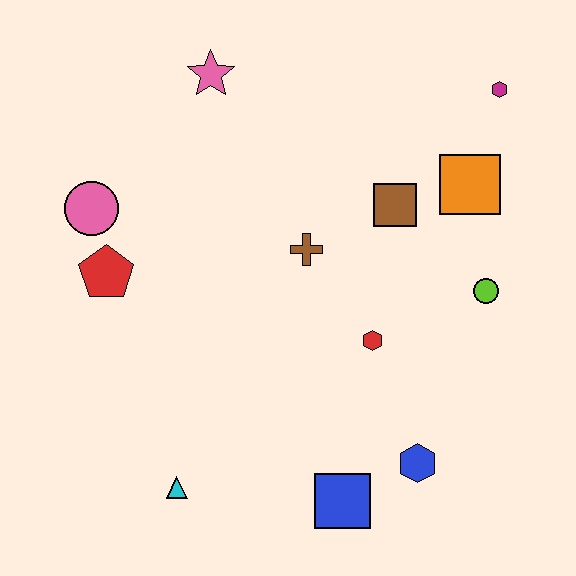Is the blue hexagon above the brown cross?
No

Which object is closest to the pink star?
The pink circle is closest to the pink star.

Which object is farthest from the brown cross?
The cyan triangle is farthest from the brown cross.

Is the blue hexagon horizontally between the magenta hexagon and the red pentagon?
Yes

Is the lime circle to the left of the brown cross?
No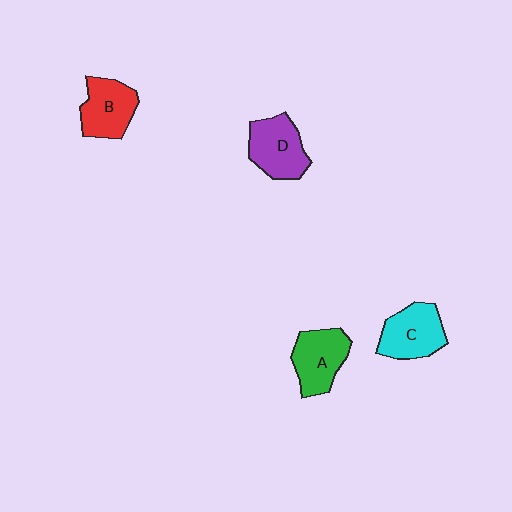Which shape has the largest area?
Shape D (purple).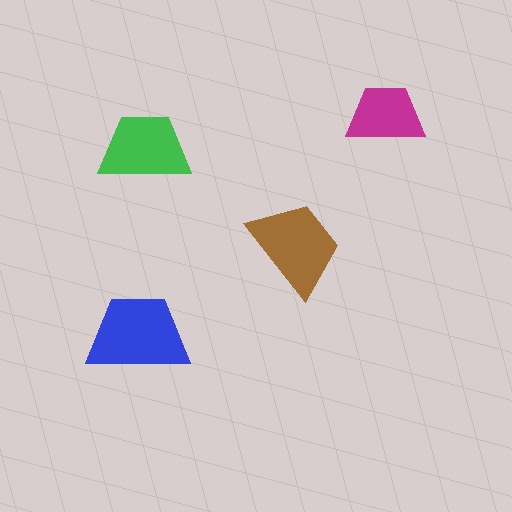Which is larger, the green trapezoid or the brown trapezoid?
The brown one.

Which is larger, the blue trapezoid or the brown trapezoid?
The blue one.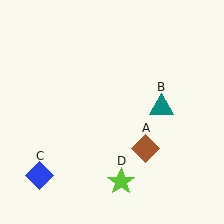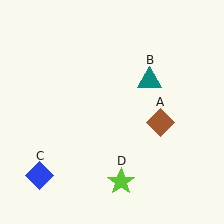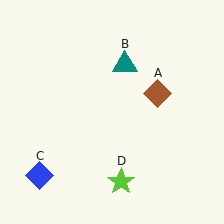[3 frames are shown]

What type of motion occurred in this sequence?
The brown diamond (object A), teal triangle (object B) rotated counterclockwise around the center of the scene.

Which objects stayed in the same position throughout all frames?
Blue diamond (object C) and lime star (object D) remained stationary.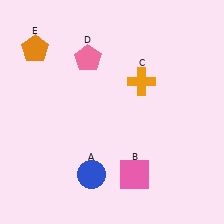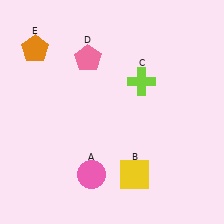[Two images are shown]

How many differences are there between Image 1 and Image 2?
There are 3 differences between the two images.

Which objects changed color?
A changed from blue to pink. B changed from pink to yellow. C changed from orange to lime.